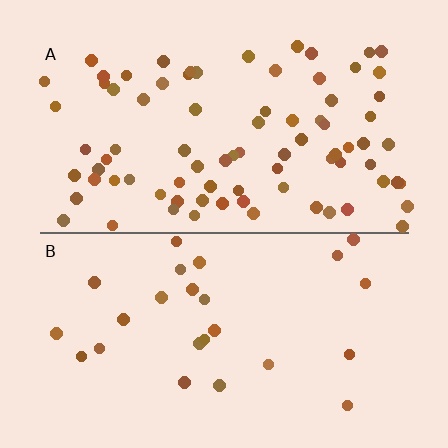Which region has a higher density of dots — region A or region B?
A (the top).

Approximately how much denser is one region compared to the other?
Approximately 3.2× — region A over region B.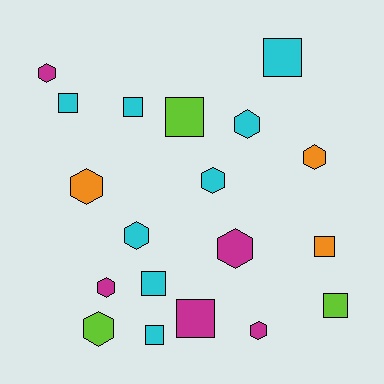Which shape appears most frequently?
Hexagon, with 10 objects.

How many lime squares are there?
There are 2 lime squares.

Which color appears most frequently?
Cyan, with 8 objects.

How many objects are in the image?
There are 19 objects.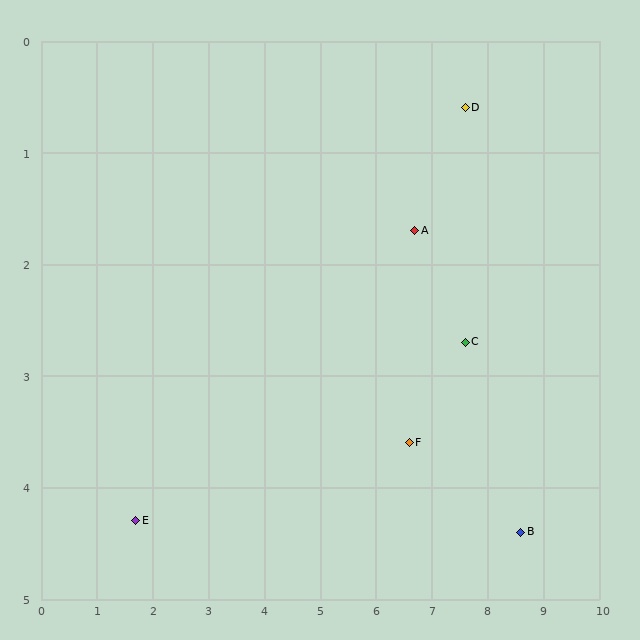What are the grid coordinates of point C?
Point C is at approximately (7.6, 2.7).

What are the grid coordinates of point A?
Point A is at approximately (6.7, 1.7).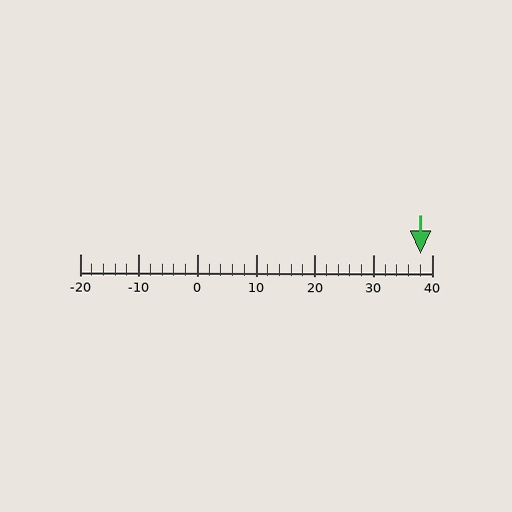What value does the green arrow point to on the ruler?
The green arrow points to approximately 38.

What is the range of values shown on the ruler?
The ruler shows values from -20 to 40.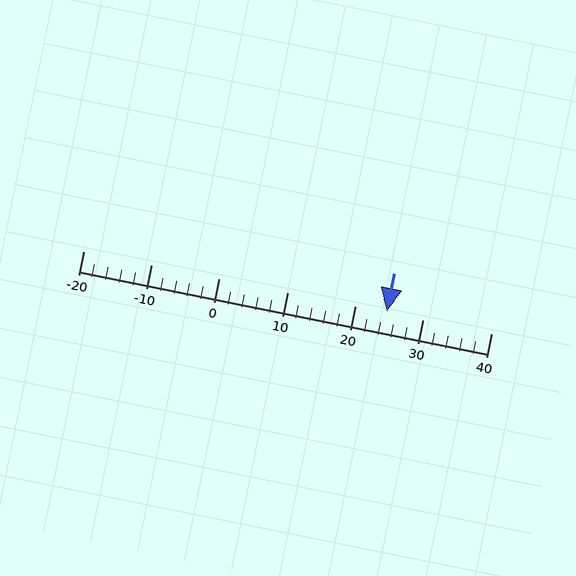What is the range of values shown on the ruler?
The ruler shows values from -20 to 40.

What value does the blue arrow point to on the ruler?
The blue arrow points to approximately 25.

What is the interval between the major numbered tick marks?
The major tick marks are spaced 10 units apart.